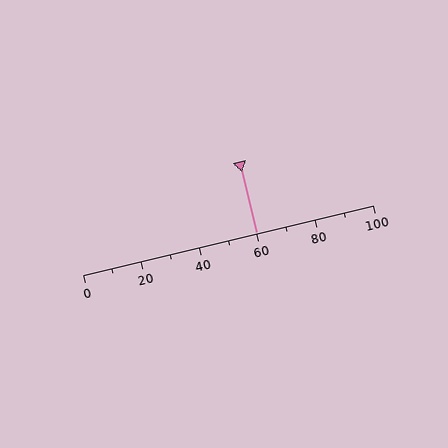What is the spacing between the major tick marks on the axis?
The major ticks are spaced 20 apart.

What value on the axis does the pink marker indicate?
The marker indicates approximately 60.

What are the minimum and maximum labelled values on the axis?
The axis runs from 0 to 100.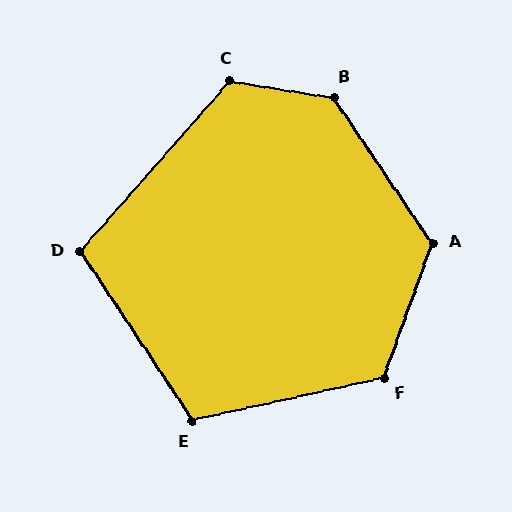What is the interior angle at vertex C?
Approximately 123 degrees (obtuse).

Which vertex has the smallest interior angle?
D, at approximately 105 degrees.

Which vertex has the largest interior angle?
B, at approximately 133 degrees.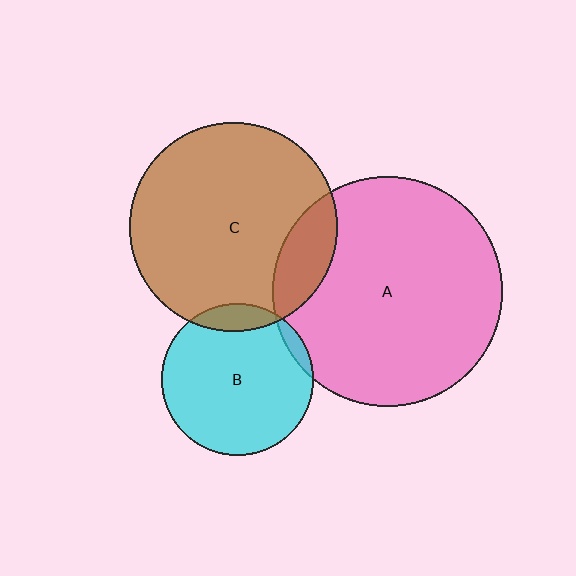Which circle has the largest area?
Circle A (pink).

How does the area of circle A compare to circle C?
Approximately 1.2 times.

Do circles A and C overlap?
Yes.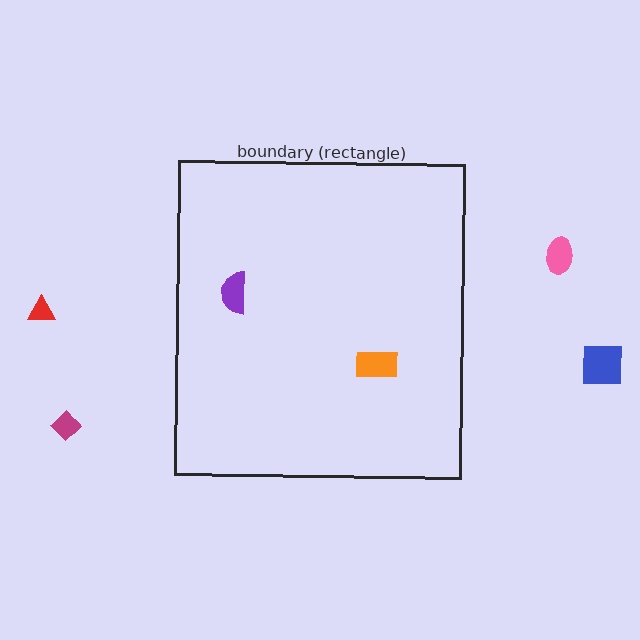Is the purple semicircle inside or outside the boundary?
Inside.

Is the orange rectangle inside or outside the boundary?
Inside.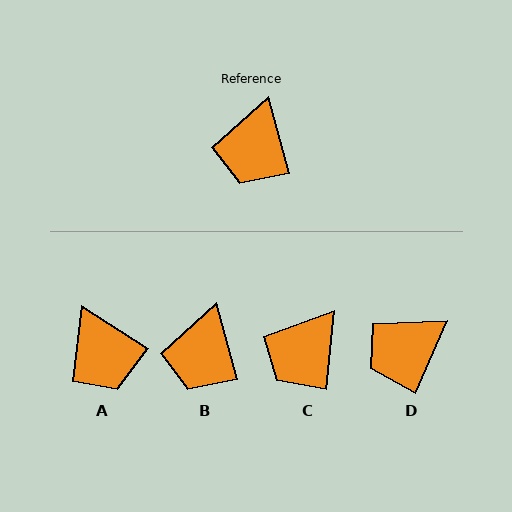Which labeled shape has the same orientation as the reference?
B.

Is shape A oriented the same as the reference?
No, it is off by about 42 degrees.